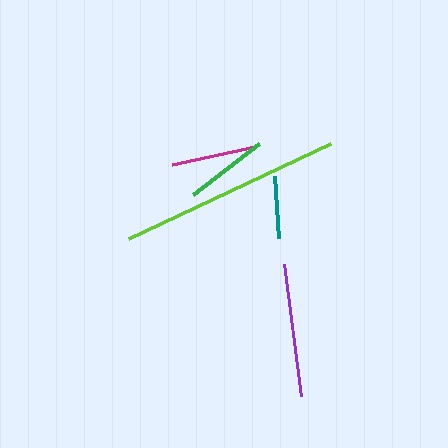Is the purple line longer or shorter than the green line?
The purple line is longer than the green line.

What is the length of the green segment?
The green segment is approximately 83 pixels long.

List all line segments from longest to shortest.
From longest to shortest: lime, purple, magenta, green, teal.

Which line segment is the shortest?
The teal line is the shortest at approximately 62 pixels.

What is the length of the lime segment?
The lime segment is approximately 224 pixels long.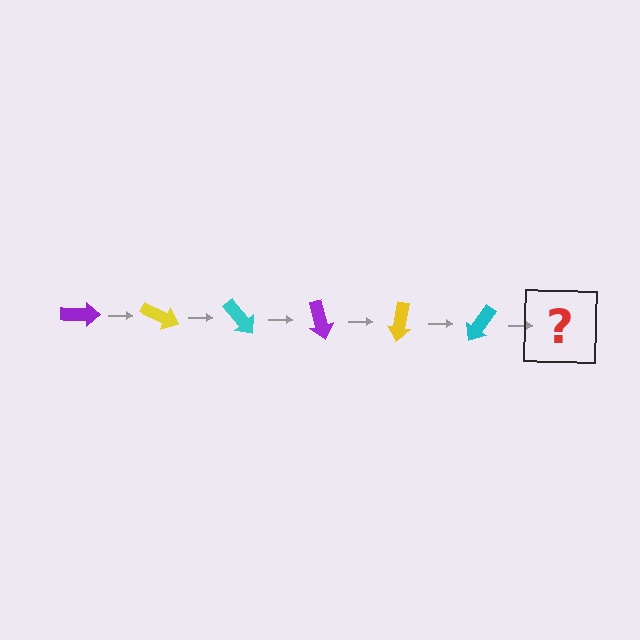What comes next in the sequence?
The next element should be a purple arrow, rotated 150 degrees from the start.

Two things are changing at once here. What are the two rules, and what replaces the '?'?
The two rules are that it rotates 25 degrees each step and the color cycles through purple, yellow, and cyan. The '?' should be a purple arrow, rotated 150 degrees from the start.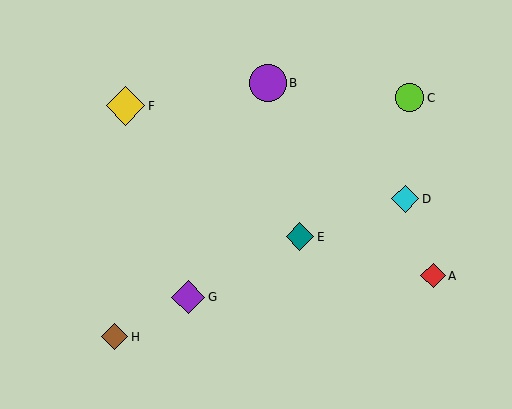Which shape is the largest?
The yellow diamond (labeled F) is the largest.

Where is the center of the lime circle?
The center of the lime circle is at (410, 98).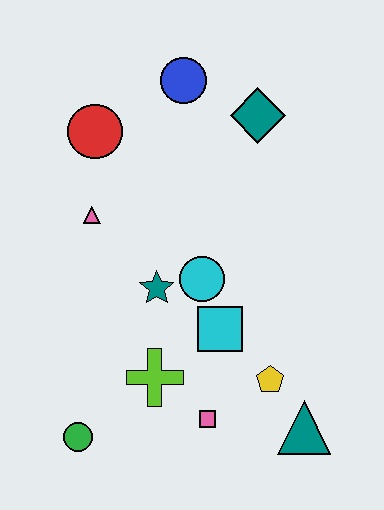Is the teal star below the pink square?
No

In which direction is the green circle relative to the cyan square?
The green circle is to the left of the cyan square.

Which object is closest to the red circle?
The pink triangle is closest to the red circle.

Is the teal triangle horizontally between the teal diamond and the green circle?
No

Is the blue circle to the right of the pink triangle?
Yes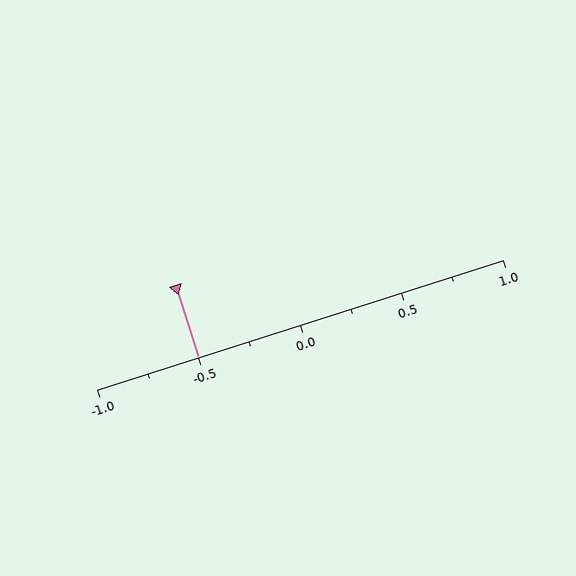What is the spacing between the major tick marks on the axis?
The major ticks are spaced 0.5 apart.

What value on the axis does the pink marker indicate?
The marker indicates approximately -0.5.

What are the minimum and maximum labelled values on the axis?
The axis runs from -1.0 to 1.0.